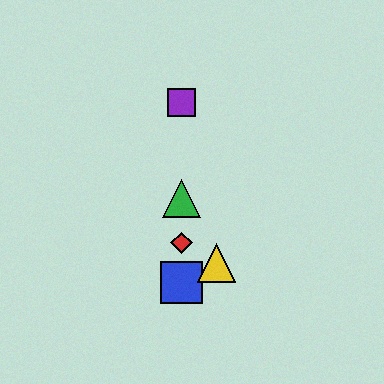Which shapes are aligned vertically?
The red diamond, the blue square, the green triangle, the purple square are aligned vertically.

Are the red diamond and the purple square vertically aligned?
Yes, both are at x≈181.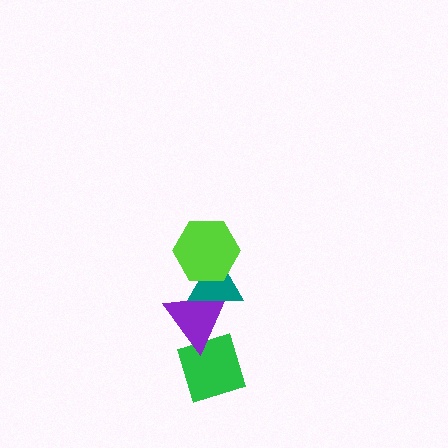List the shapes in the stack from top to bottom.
From top to bottom: the lime hexagon, the teal triangle, the purple triangle, the green diamond.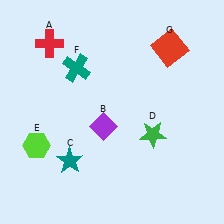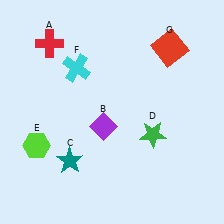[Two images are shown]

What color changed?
The cross (F) changed from teal in Image 1 to cyan in Image 2.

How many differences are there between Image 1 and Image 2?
There is 1 difference between the two images.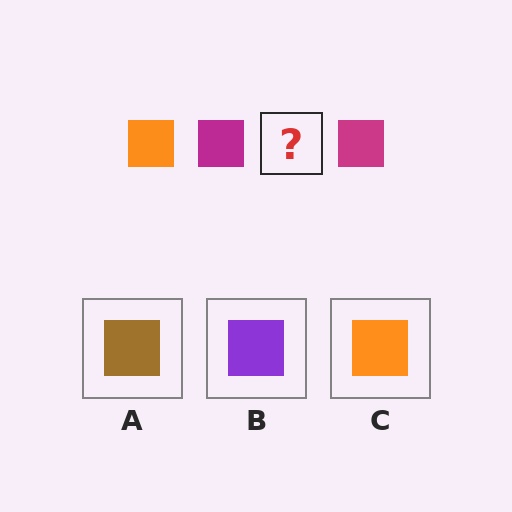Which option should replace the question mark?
Option C.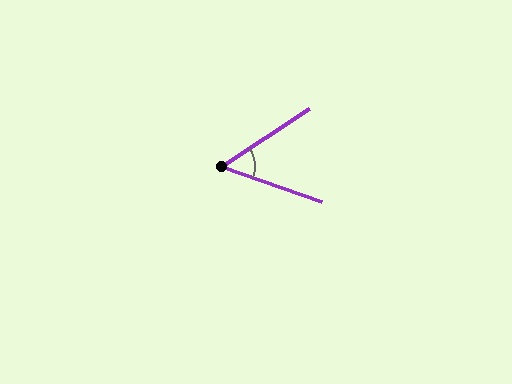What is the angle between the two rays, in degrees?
Approximately 52 degrees.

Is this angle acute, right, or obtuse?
It is acute.